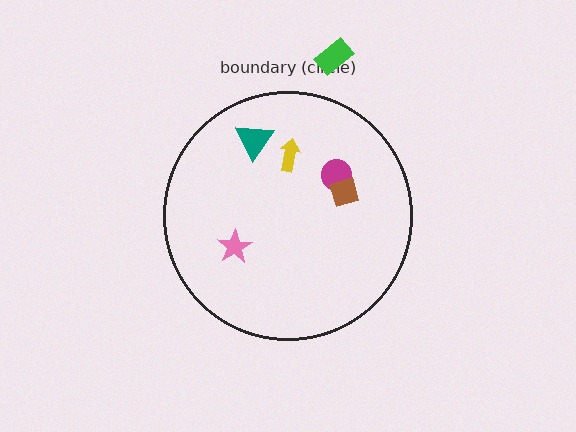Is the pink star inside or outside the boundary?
Inside.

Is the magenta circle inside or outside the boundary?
Inside.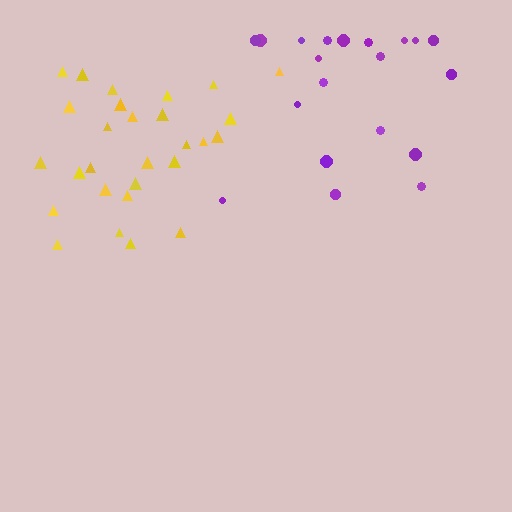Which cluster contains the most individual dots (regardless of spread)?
Yellow (28).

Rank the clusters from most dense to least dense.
yellow, purple.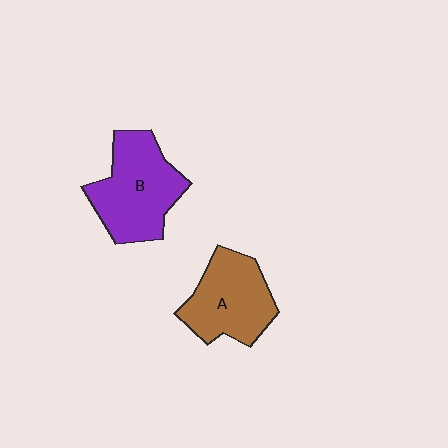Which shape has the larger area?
Shape B (purple).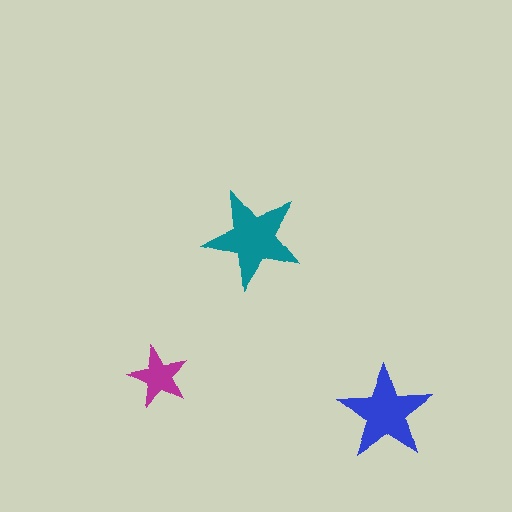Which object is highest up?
The teal star is topmost.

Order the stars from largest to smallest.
the teal one, the blue one, the magenta one.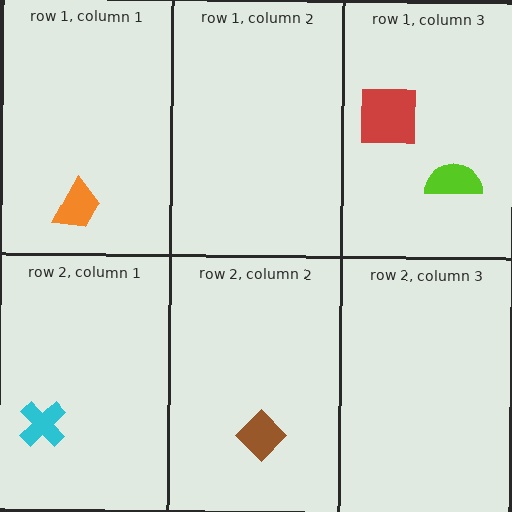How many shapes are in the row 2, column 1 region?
1.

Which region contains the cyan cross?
The row 2, column 1 region.